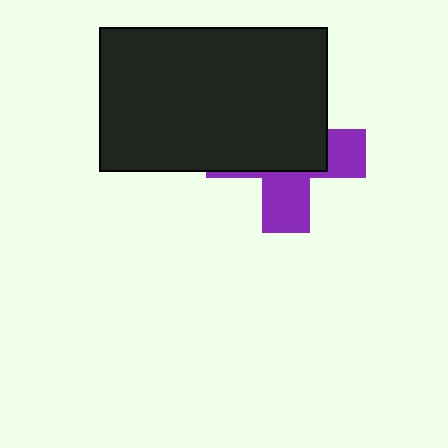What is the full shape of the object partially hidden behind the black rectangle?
The partially hidden object is a purple cross.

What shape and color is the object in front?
The object in front is a black rectangle.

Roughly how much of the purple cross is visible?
A small part of it is visible (roughly 40%).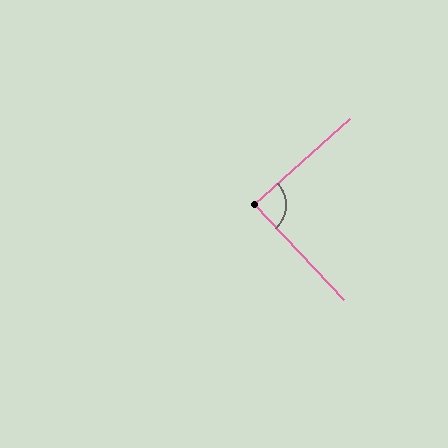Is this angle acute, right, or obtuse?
It is approximately a right angle.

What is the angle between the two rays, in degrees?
Approximately 88 degrees.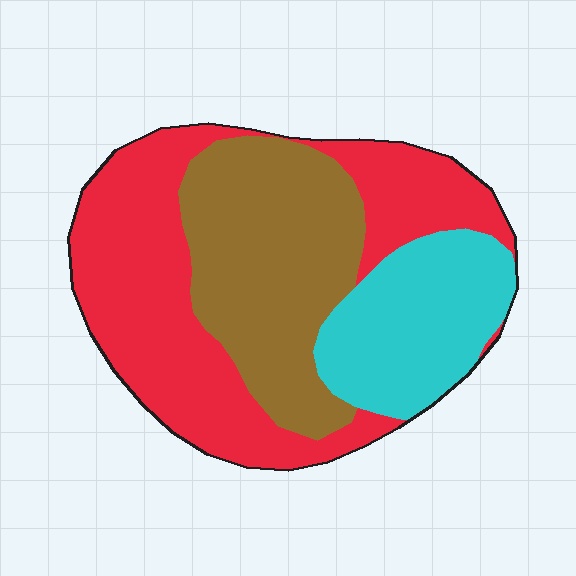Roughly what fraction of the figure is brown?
Brown covers roughly 35% of the figure.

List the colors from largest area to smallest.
From largest to smallest: red, brown, cyan.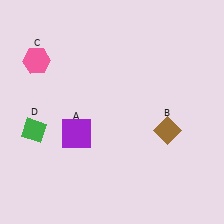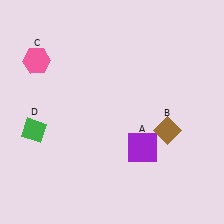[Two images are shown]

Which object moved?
The purple square (A) moved right.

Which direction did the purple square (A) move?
The purple square (A) moved right.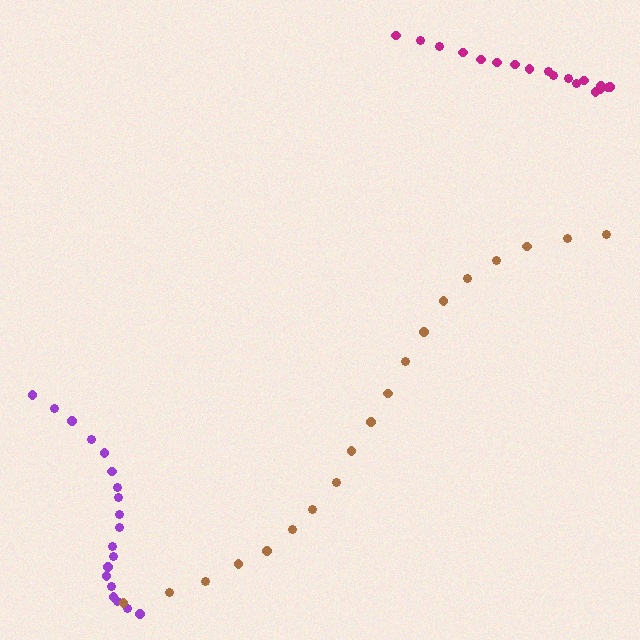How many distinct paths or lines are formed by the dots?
There are 3 distinct paths.